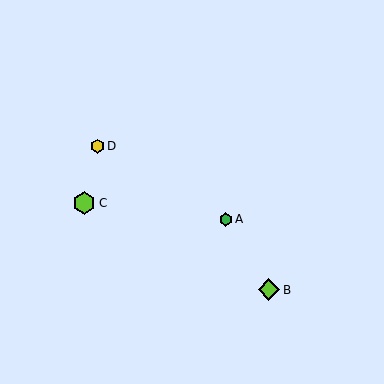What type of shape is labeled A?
Shape A is a green hexagon.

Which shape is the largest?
The lime hexagon (labeled C) is the largest.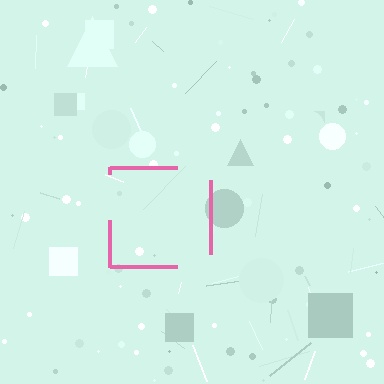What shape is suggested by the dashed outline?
The dashed outline suggests a square.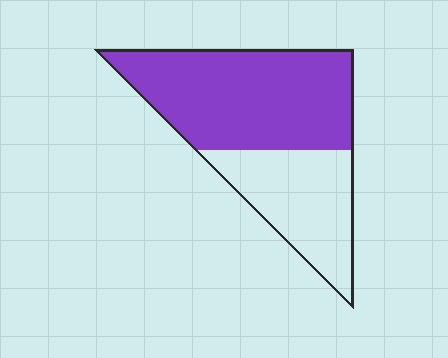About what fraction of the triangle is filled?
About five eighths (5/8).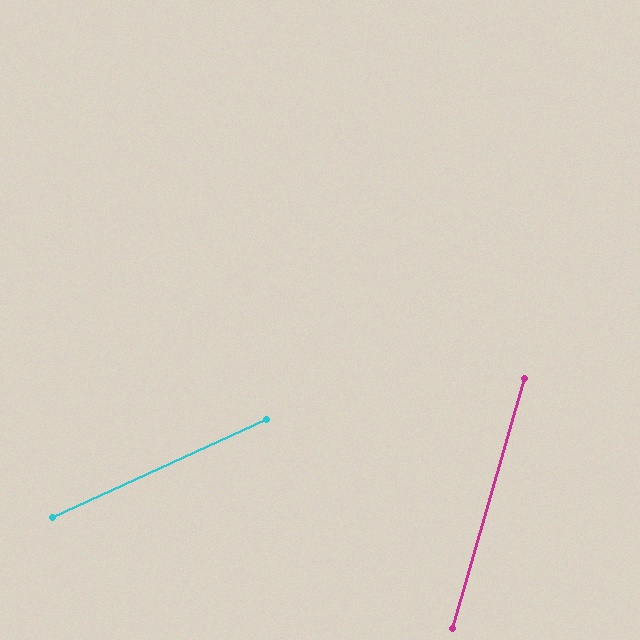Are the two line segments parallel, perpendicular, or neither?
Neither parallel nor perpendicular — they differ by about 49°.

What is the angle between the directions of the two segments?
Approximately 49 degrees.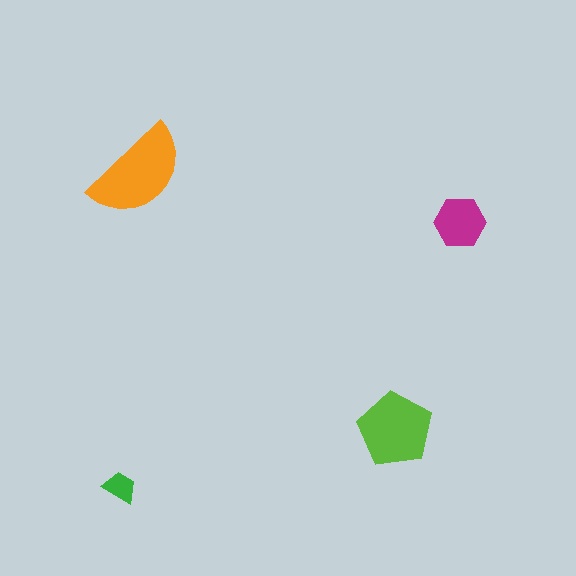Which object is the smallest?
The green trapezoid.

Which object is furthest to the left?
The green trapezoid is leftmost.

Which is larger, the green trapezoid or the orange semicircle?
The orange semicircle.